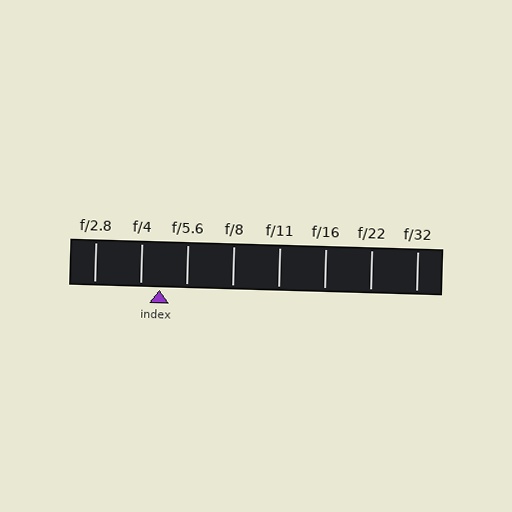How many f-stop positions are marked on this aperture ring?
There are 8 f-stop positions marked.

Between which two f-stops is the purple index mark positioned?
The index mark is between f/4 and f/5.6.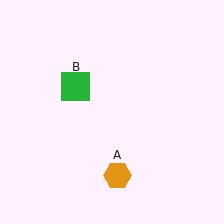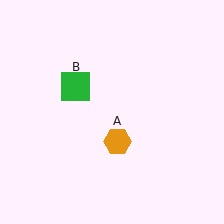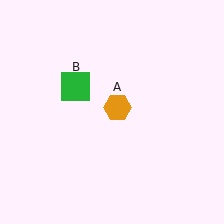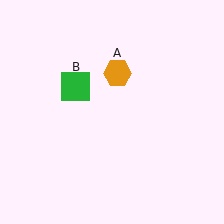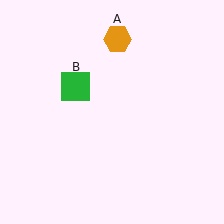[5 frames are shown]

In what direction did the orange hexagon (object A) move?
The orange hexagon (object A) moved up.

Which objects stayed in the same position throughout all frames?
Green square (object B) remained stationary.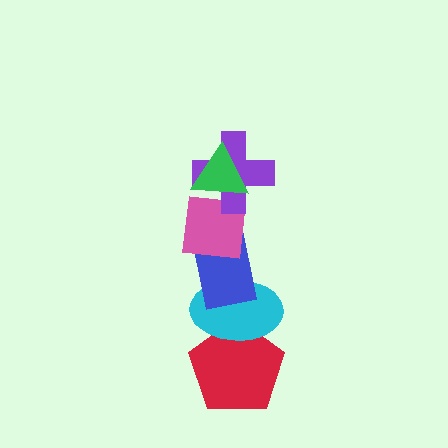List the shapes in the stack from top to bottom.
From top to bottom: the green triangle, the purple cross, the pink square, the blue rectangle, the cyan ellipse, the red pentagon.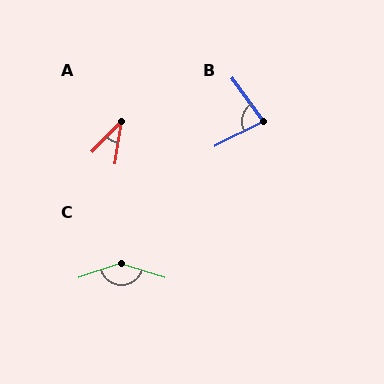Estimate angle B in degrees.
Approximately 81 degrees.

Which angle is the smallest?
A, at approximately 35 degrees.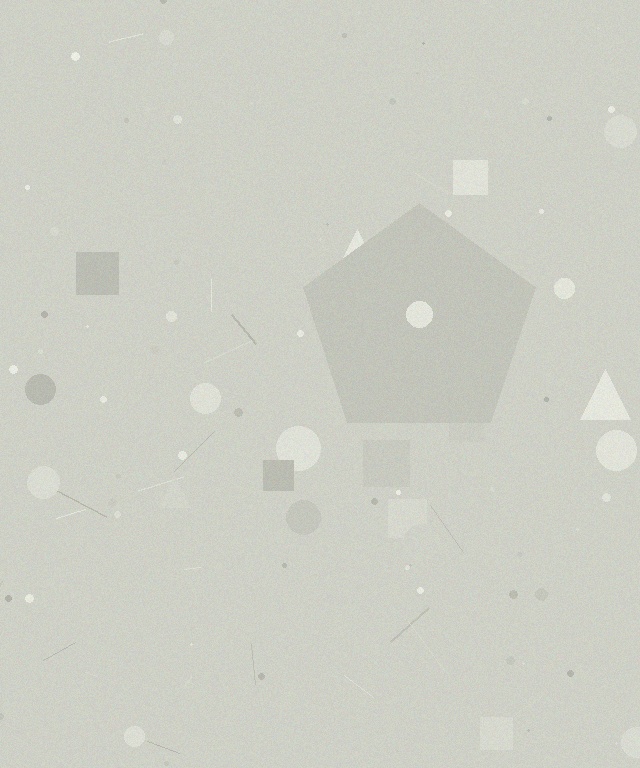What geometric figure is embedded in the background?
A pentagon is embedded in the background.